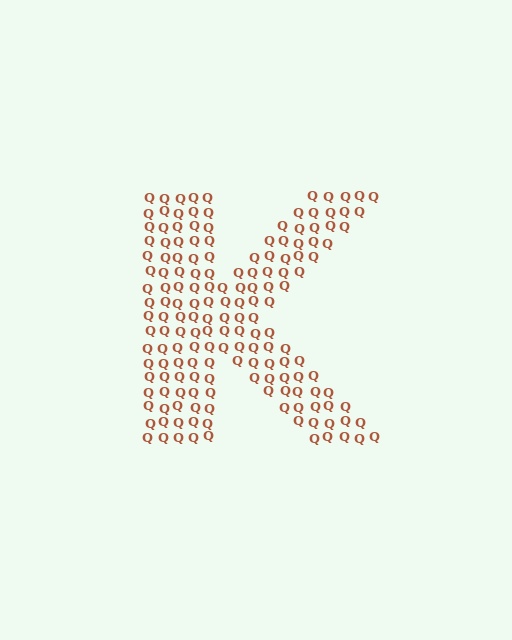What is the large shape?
The large shape is the letter K.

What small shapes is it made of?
It is made of small letter Q's.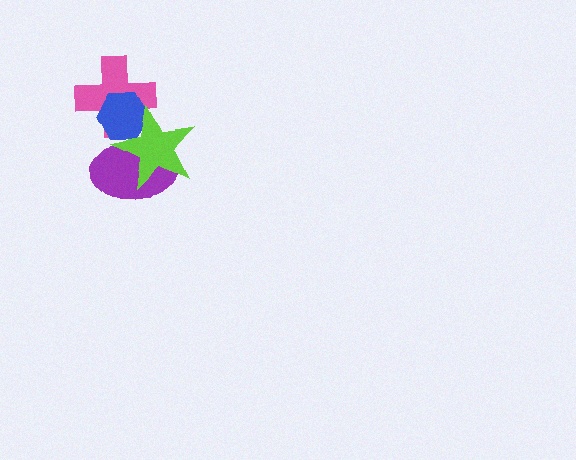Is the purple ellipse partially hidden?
Yes, it is partially covered by another shape.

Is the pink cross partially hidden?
Yes, it is partially covered by another shape.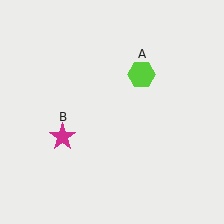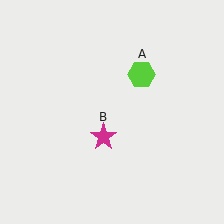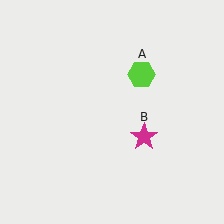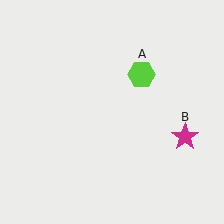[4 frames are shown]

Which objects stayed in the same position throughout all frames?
Lime hexagon (object A) remained stationary.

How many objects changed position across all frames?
1 object changed position: magenta star (object B).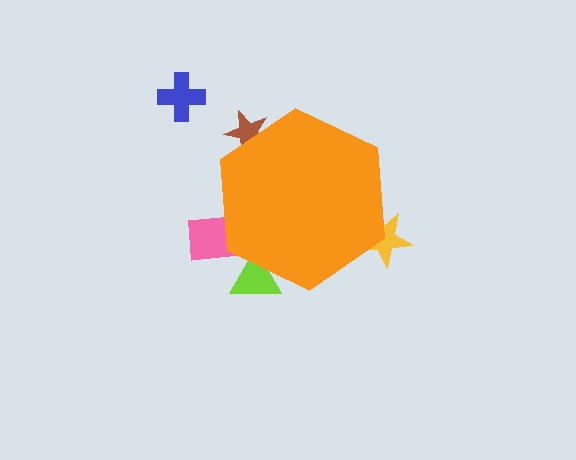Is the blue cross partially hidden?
No, the blue cross is fully visible.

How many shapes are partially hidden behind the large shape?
4 shapes are partially hidden.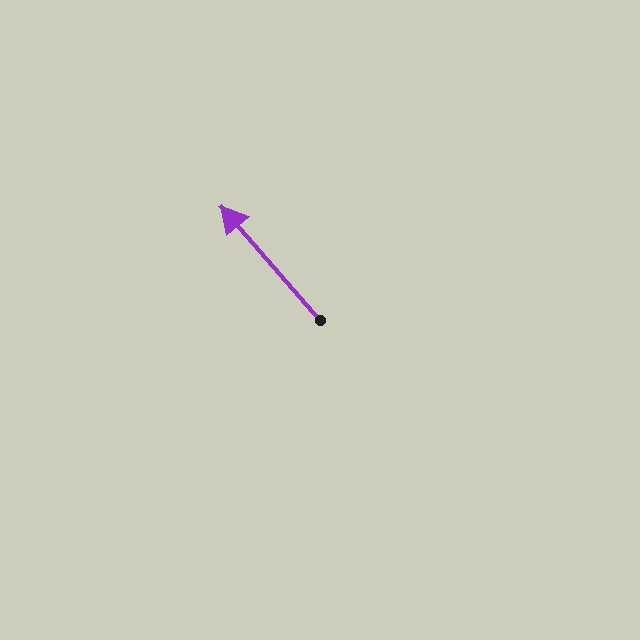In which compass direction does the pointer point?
Northwest.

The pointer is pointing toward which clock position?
Roughly 11 o'clock.